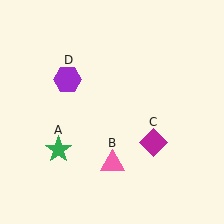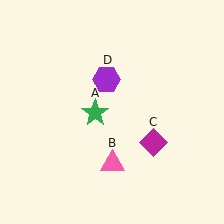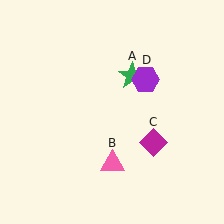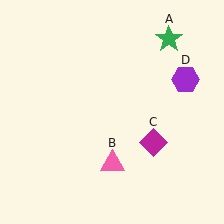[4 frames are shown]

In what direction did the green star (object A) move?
The green star (object A) moved up and to the right.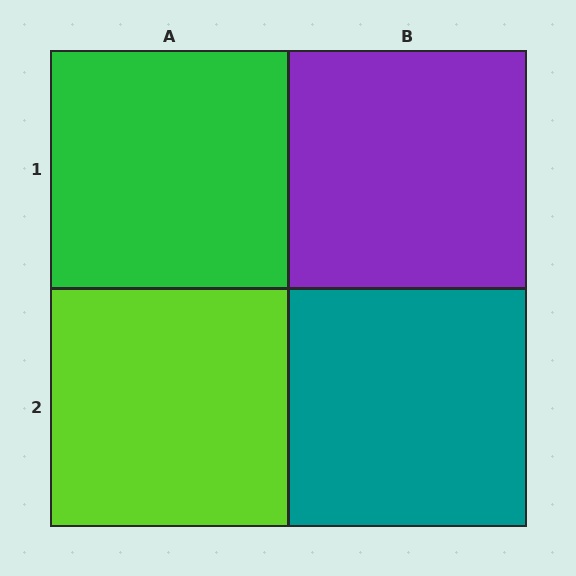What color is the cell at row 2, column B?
Teal.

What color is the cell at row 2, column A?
Lime.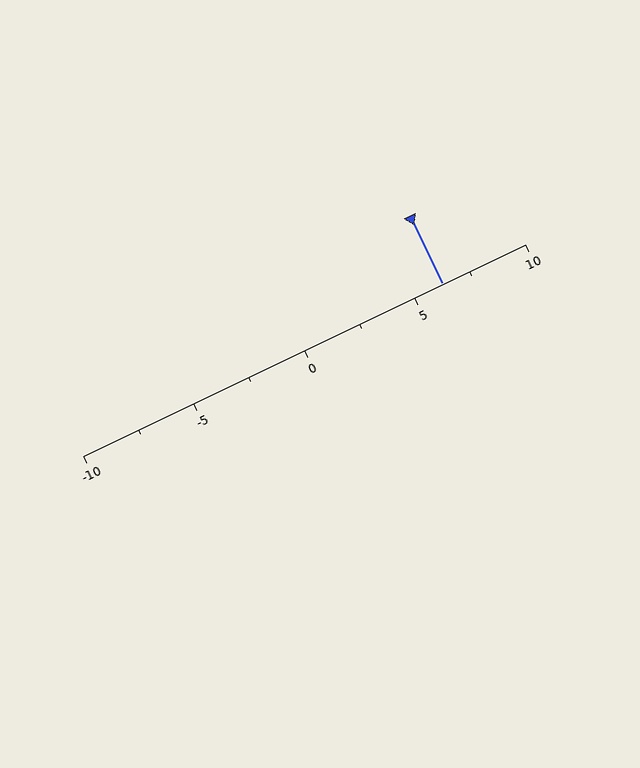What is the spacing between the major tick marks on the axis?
The major ticks are spaced 5 apart.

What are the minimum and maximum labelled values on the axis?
The axis runs from -10 to 10.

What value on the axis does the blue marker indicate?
The marker indicates approximately 6.2.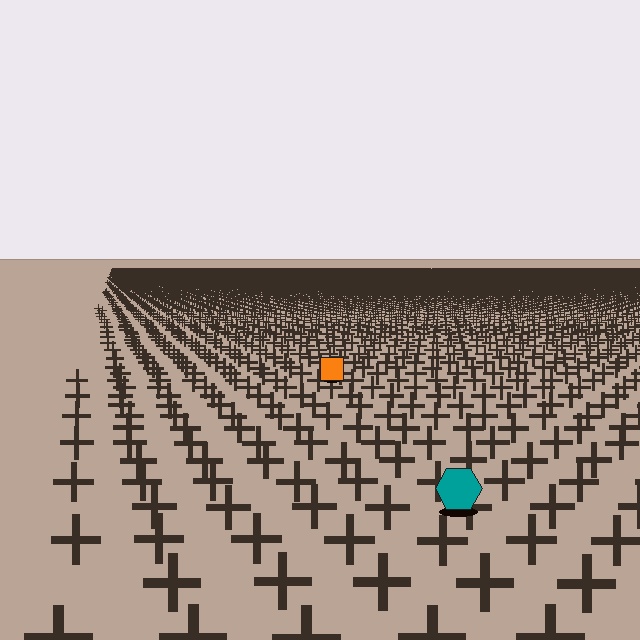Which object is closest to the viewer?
The teal hexagon is closest. The texture marks near it are larger and more spread out.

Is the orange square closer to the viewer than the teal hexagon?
No. The teal hexagon is closer — you can tell from the texture gradient: the ground texture is coarser near it.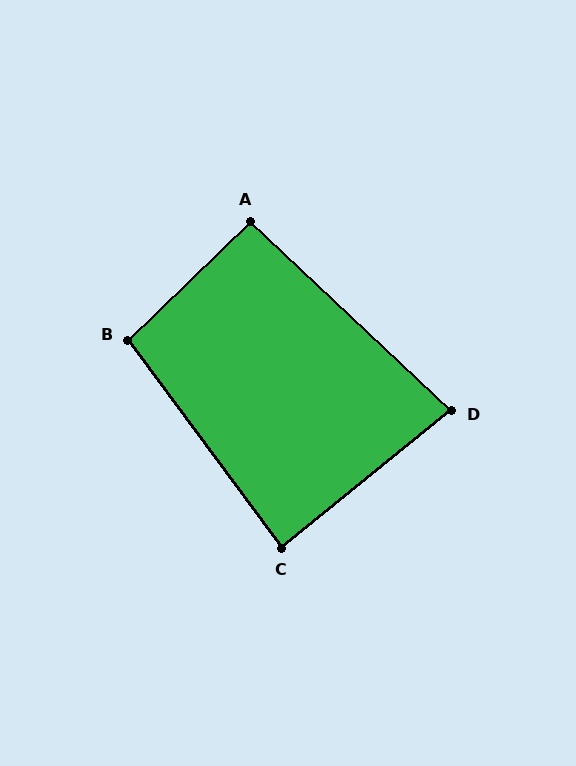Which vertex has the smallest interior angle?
D, at approximately 82 degrees.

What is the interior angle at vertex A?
Approximately 93 degrees (approximately right).